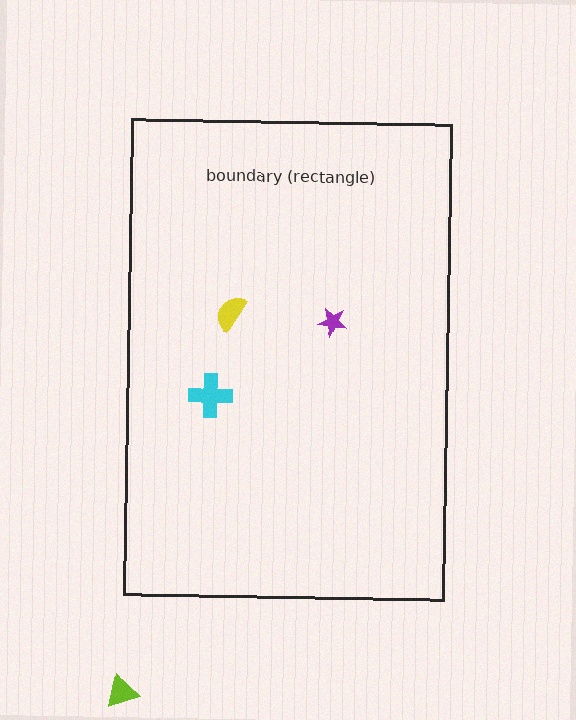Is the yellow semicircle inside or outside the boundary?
Inside.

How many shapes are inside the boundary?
3 inside, 1 outside.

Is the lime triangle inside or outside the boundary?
Outside.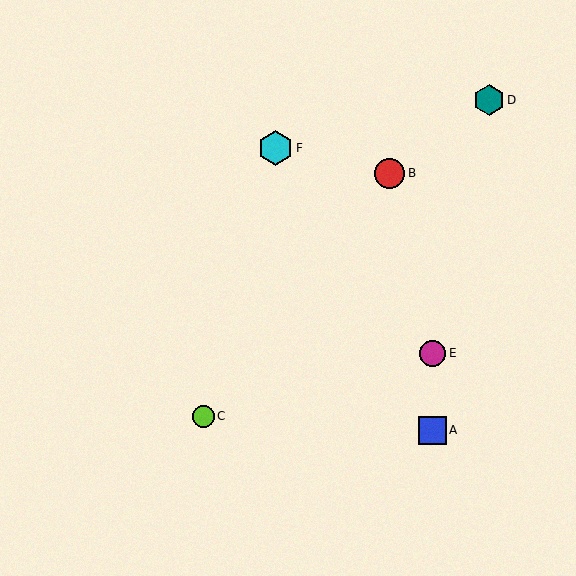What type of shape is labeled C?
Shape C is a lime circle.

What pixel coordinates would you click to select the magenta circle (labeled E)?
Click at (433, 353) to select the magenta circle E.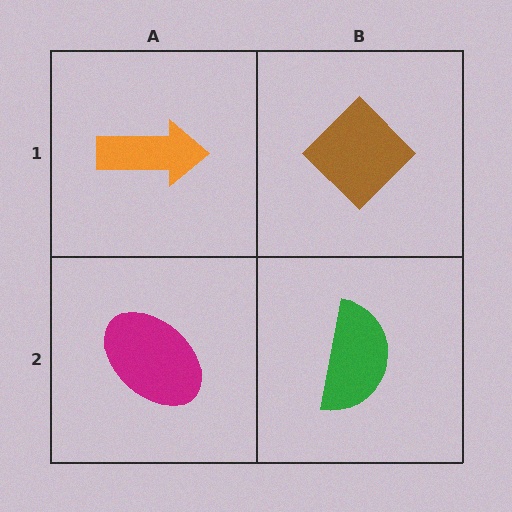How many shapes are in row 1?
2 shapes.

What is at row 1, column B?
A brown diamond.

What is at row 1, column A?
An orange arrow.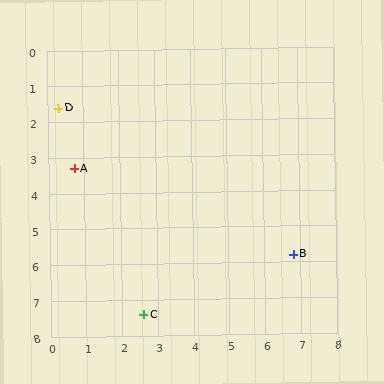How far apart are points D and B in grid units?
Points D and B are about 7.7 grid units apart.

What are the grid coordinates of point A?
Point A is at approximately (0.7, 3.3).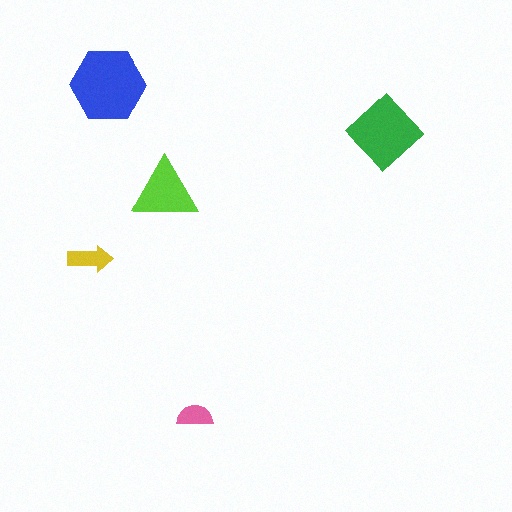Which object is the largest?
The blue hexagon.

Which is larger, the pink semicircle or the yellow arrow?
The yellow arrow.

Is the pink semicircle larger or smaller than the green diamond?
Smaller.